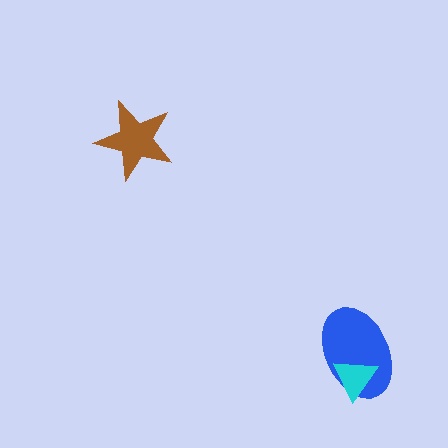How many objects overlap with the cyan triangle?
1 object overlaps with the cyan triangle.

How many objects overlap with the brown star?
0 objects overlap with the brown star.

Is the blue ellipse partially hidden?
Yes, it is partially covered by another shape.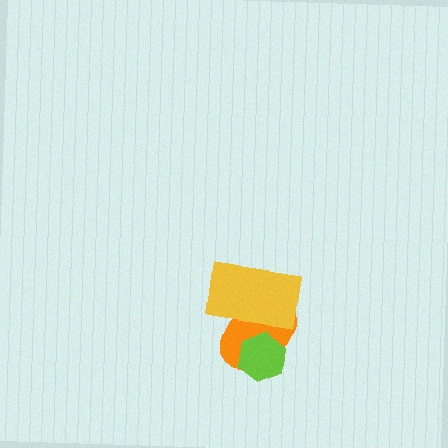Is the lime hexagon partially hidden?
No, no other shape covers it.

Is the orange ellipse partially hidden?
Yes, it is partially covered by another shape.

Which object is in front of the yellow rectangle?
The lime hexagon is in front of the yellow rectangle.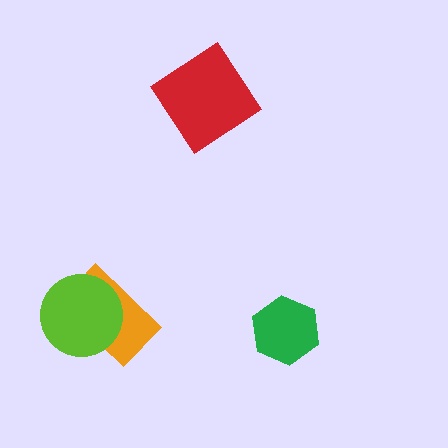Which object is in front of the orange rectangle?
The lime circle is in front of the orange rectangle.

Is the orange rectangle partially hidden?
Yes, it is partially covered by another shape.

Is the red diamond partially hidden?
No, no other shape covers it.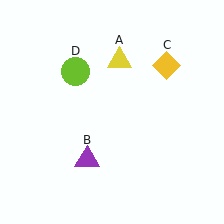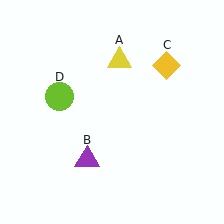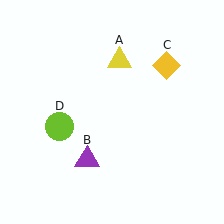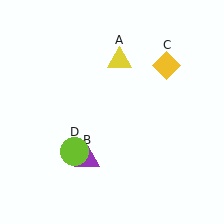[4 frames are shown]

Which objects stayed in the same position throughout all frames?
Yellow triangle (object A) and purple triangle (object B) and yellow diamond (object C) remained stationary.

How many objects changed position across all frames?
1 object changed position: lime circle (object D).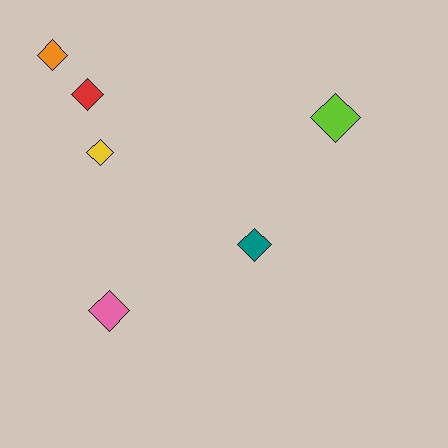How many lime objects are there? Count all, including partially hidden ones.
There is 1 lime object.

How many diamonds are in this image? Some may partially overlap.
There are 6 diamonds.